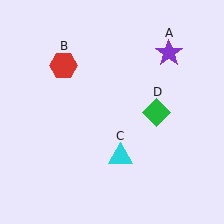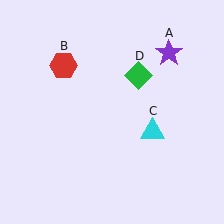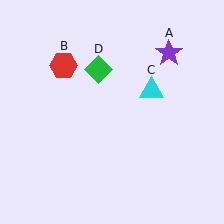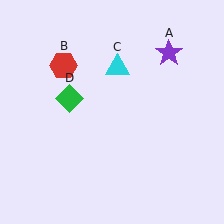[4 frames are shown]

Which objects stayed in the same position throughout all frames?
Purple star (object A) and red hexagon (object B) remained stationary.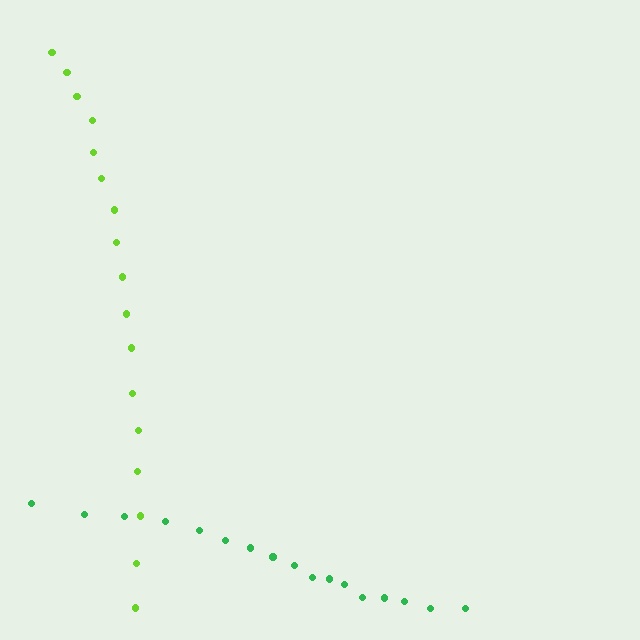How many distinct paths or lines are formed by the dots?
There are 2 distinct paths.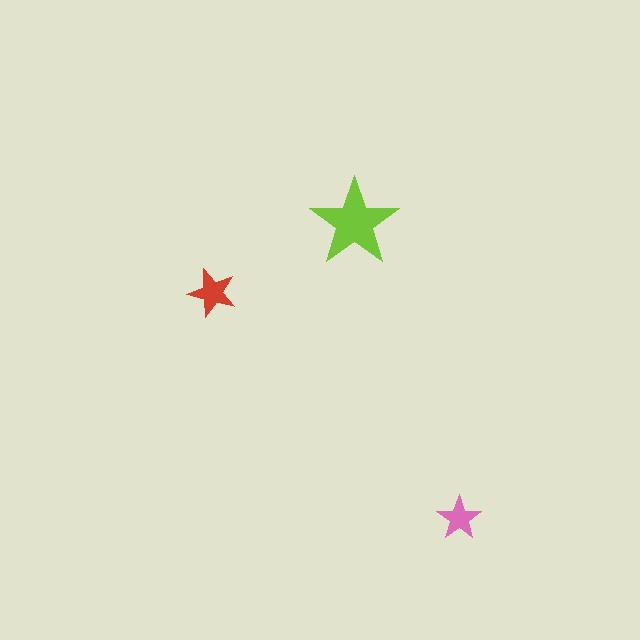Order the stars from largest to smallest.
the lime one, the red one, the pink one.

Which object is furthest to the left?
The red star is leftmost.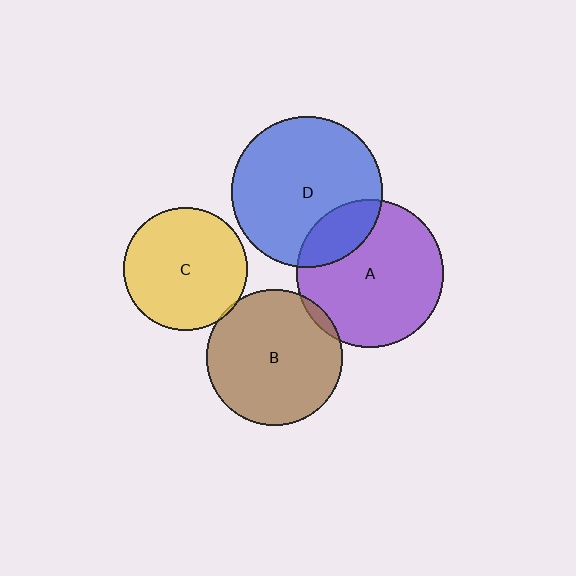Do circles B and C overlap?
Yes.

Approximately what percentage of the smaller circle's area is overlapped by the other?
Approximately 5%.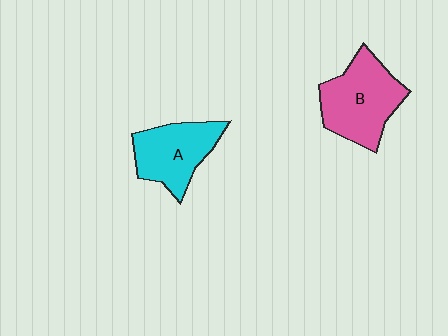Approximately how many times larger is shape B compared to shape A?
Approximately 1.2 times.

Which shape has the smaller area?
Shape A (cyan).